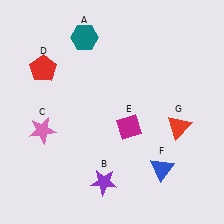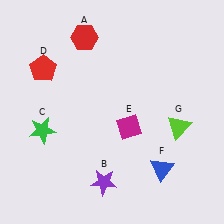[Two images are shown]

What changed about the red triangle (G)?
In Image 1, G is red. In Image 2, it changed to lime.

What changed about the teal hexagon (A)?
In Image 1, A is teal. In Image 2, it changed to red.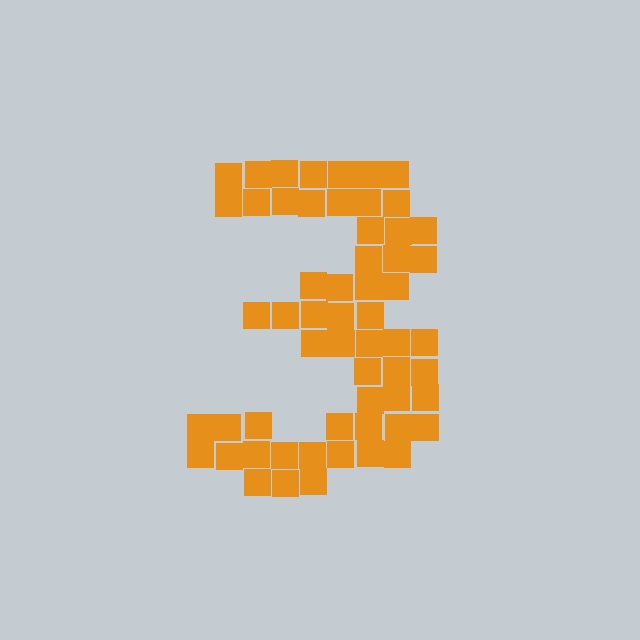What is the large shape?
The large shape is the digit 3.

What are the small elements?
The small elements are squares.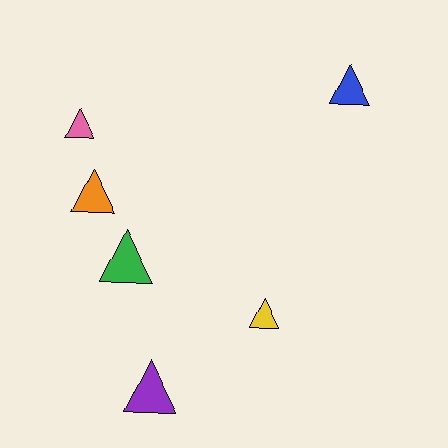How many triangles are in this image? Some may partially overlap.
There are 6 triangles.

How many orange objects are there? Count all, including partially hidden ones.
There is 1 orange object.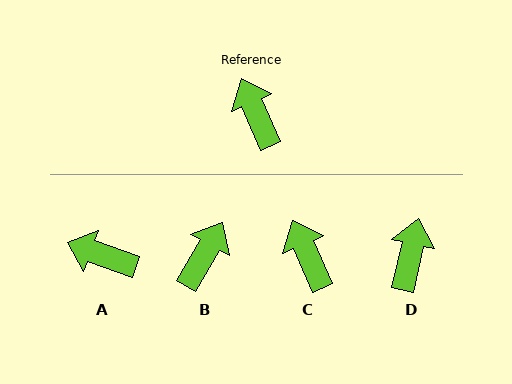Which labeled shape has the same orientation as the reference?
C.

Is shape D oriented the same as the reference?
No, it is off by about 36 degrees.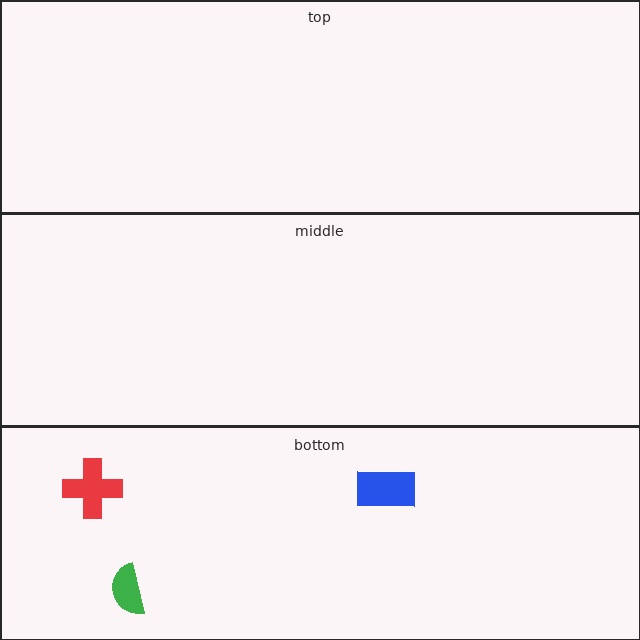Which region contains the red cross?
The bottom region.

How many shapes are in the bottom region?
3.